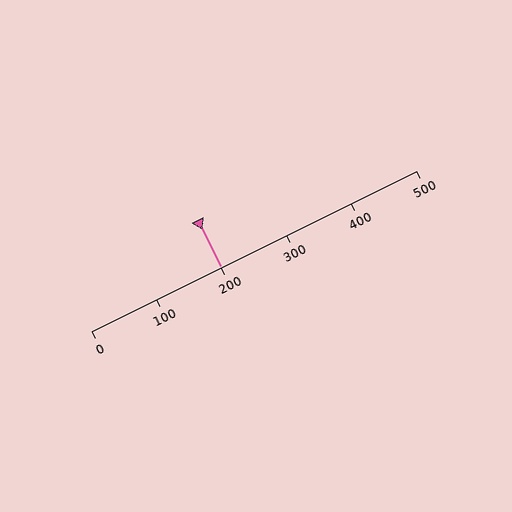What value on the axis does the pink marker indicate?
The marker indicates approximately 200.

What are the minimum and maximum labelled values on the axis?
The axis runs from 0 to 500.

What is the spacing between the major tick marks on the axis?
The major ticks are spaced 100 apart.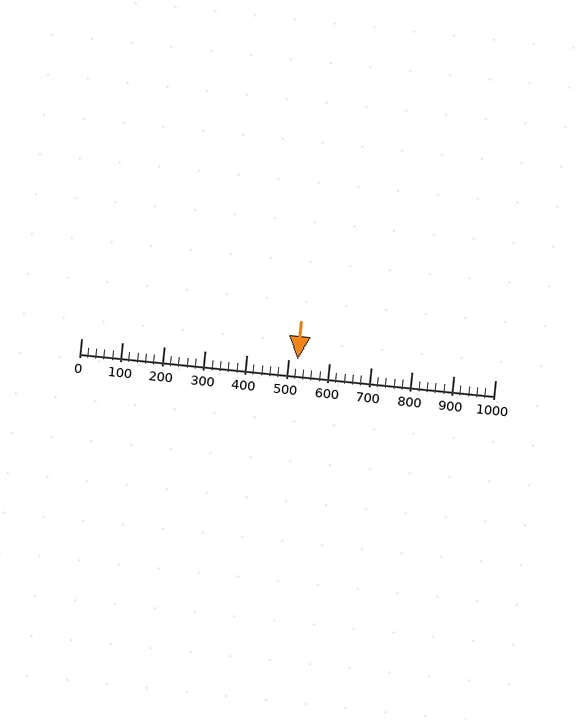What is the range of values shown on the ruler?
The ruler shows values from 0 to 1000.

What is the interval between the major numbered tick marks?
The major tick marks are spaced 100 units apart.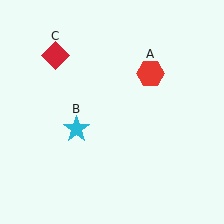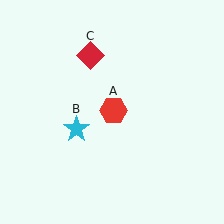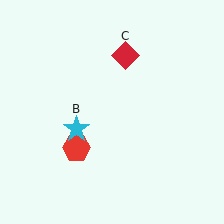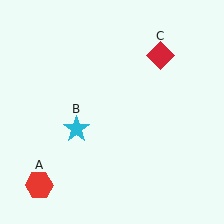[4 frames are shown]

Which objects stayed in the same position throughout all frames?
Cyan star (object B) remained stationary.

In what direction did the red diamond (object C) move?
The red diamond (object C) moved right.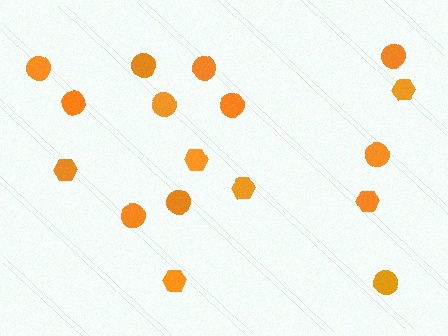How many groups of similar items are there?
There are 2 groups: one group of circles (11) and one group of hexagons (6).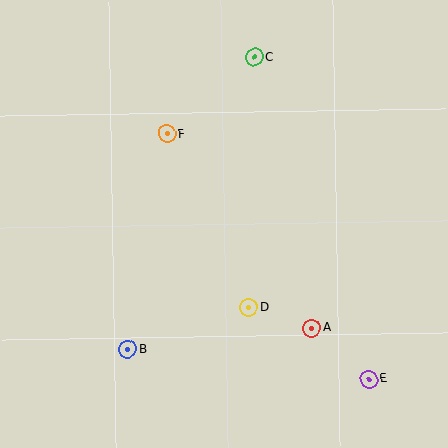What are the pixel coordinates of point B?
Point B is at (128, 349).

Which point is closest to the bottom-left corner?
Point B is closest to the bottom-left corner.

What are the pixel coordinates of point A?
Point A is at (312, 328).